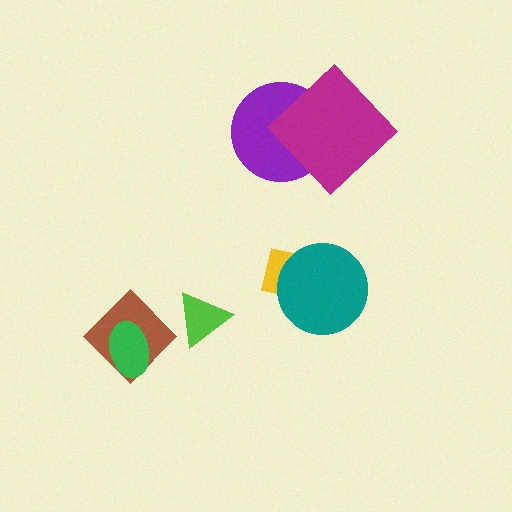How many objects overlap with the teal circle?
1 object overlaps with the teal circle.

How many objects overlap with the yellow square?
1 object overlaps with the yellow square.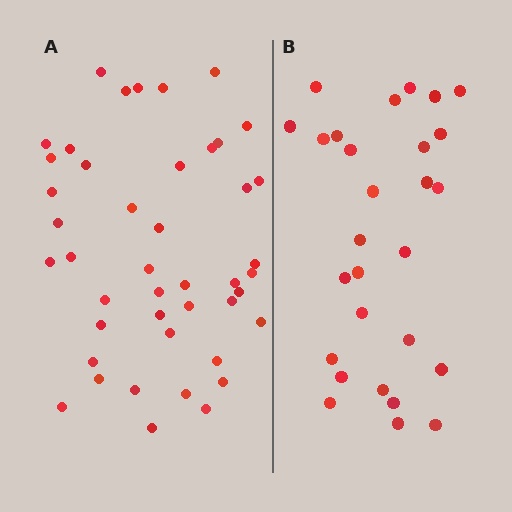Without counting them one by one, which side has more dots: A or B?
Region A (the left region) has more dots.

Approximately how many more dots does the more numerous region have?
Region A has approximately 15 more dots than region B.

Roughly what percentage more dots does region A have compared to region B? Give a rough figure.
About 55% more.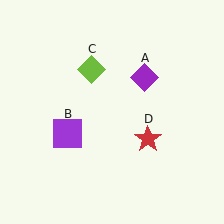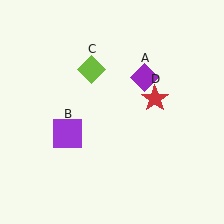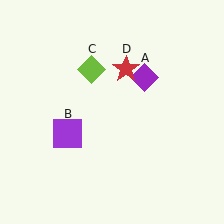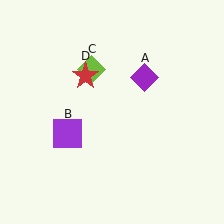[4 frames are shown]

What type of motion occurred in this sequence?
The red star (object D) rotated counterclockwise around the center of the scene.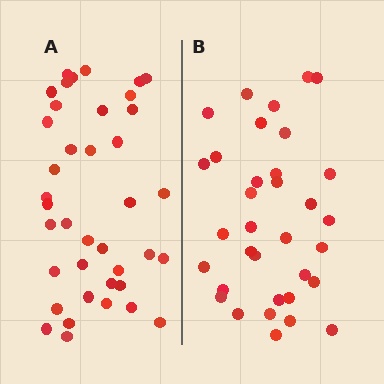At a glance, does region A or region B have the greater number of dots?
Region A (the left region) has more dots.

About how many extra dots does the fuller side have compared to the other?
Region A has about 5 more dots than region B.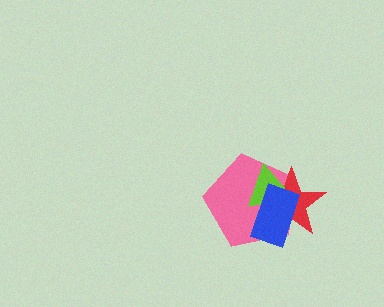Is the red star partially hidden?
Yes, it is partially covered by another shape.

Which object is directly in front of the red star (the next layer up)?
The lime triangle is directly in front of the red star.